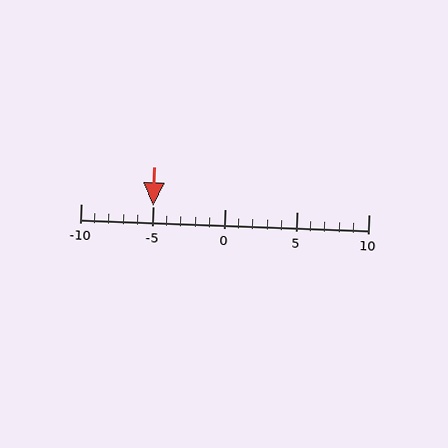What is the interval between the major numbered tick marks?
The major tick marks are spaced 5 units apart.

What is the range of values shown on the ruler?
The ruler shows values from -10 to 10.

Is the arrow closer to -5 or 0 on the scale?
The arrow is closer to -5.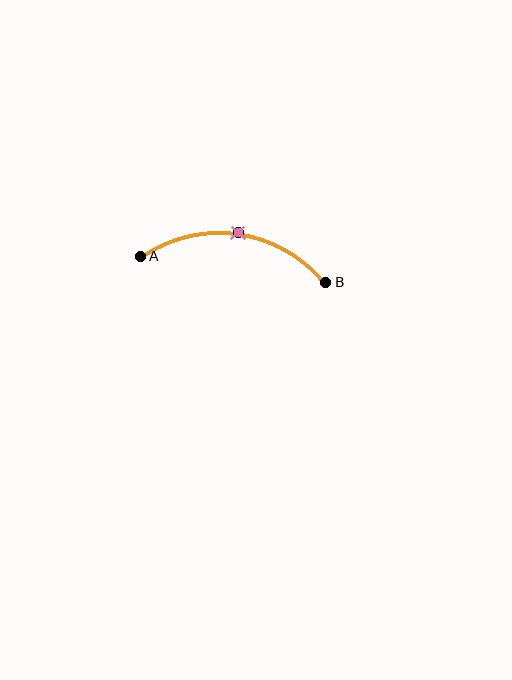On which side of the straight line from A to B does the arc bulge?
The arc bulges above the straight line connecting A and B.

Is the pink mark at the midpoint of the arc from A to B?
Yes. The pink mark lies on the arc at equal arc-length from both A and B — it is the arc midpoint.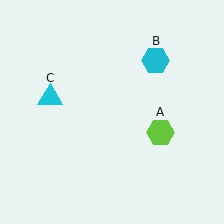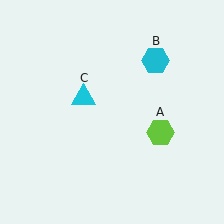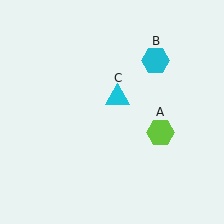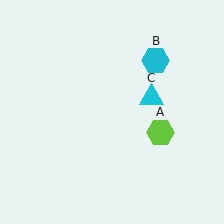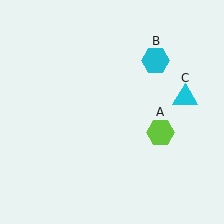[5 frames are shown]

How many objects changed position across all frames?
1 object changed position: cyan triangle (object C).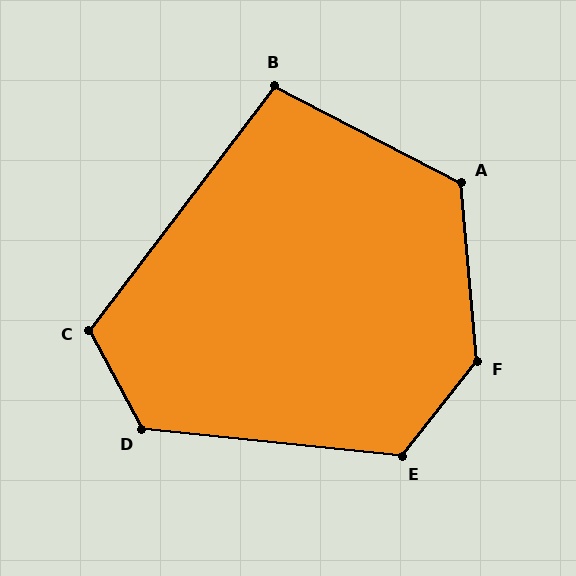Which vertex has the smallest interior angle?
B, at approximately 100 degrees.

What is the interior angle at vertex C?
Approximately 115 degrees (obtuse).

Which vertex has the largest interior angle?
F, at approximately 136 degrees.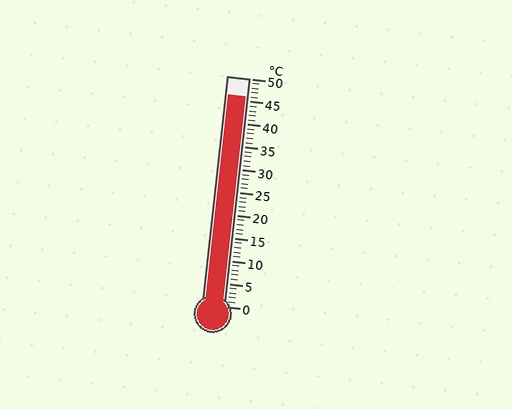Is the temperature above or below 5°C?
The temperature is above 5°C.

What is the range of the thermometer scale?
The thermometer scale ranges from 0°C to 50°C.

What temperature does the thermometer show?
The thermometer shows approximately 46°C.